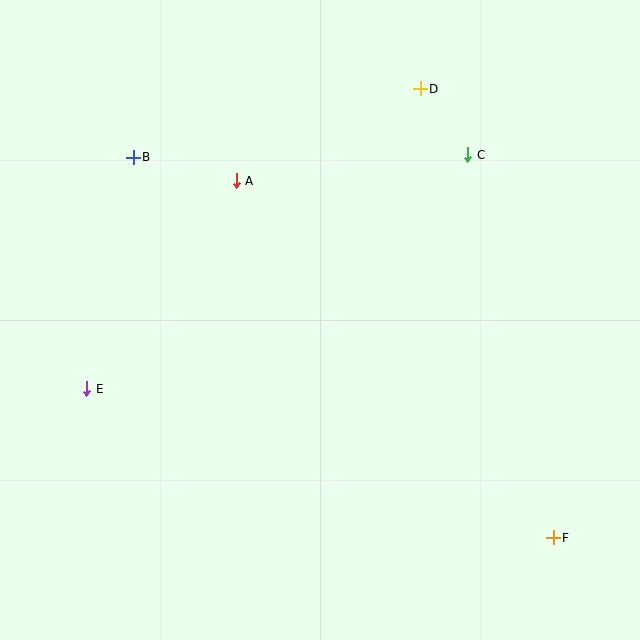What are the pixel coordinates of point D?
Point D is at (420, 89).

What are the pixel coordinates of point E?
Point E is at (87, 389).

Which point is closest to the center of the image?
Point A at (236, 181) is closest to the center.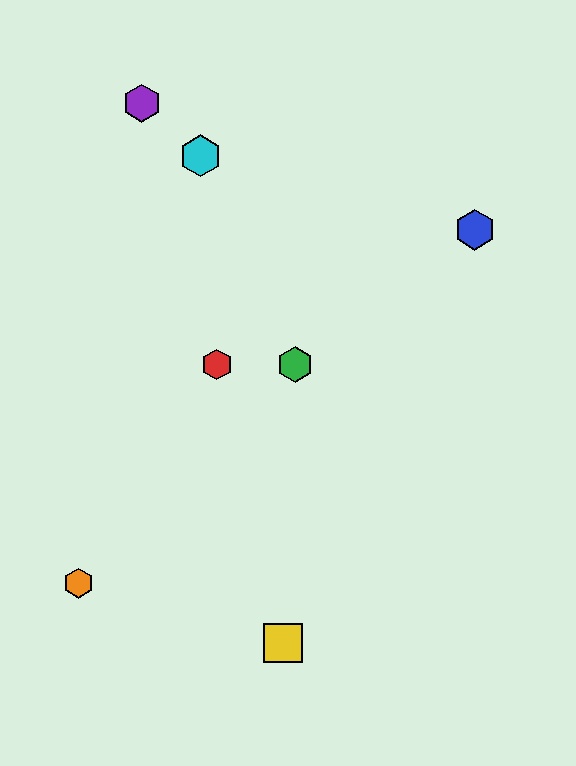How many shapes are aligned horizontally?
2 shapes (the red hexagon, the green hexagon) are aligned horizontally.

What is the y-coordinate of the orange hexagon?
The orange hexagon is at y≈583.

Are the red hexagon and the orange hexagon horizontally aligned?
No, the red hexagon is at y≈365 and the orange hexagon is at y≈583.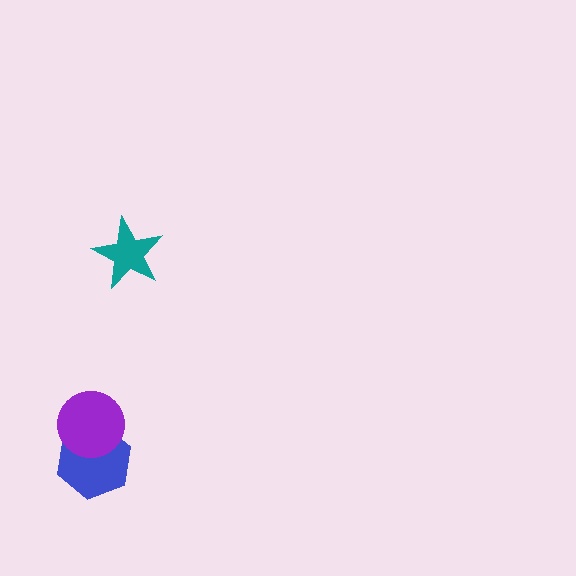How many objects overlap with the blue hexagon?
1 object overlaps with the blue hexagon.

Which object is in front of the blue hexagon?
The purple circle is in front of the blue hexagon.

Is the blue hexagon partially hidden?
Yes, it is partially covered by another shape.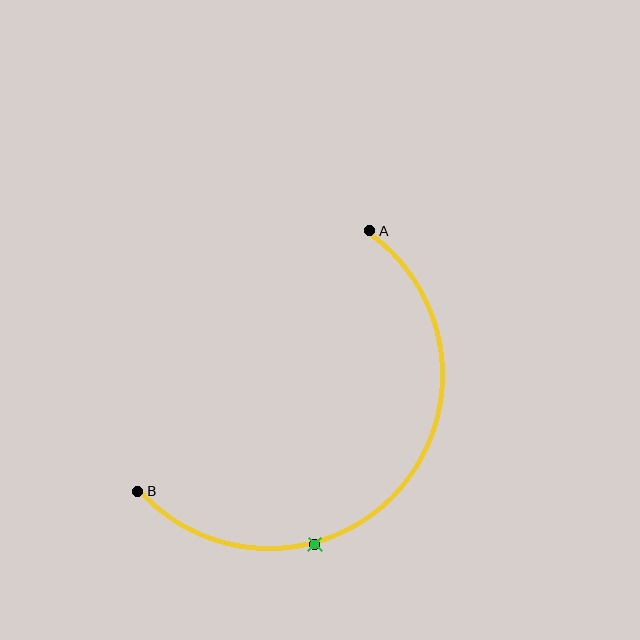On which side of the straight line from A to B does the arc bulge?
The arc bulges below and to the right of the straight line connecting A and B.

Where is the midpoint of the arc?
The arc midpoint is the point on the curve farthest from the straight line joining A and B. It sits below and to the right of that line.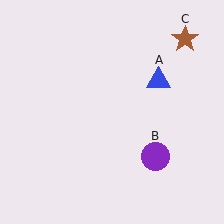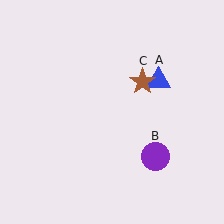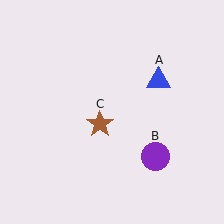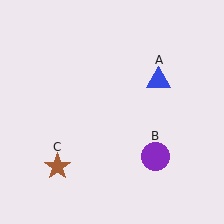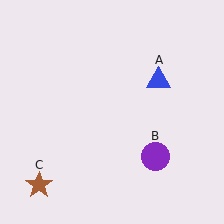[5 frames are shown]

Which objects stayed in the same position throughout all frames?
Blue triangle (object A) and purple circle (object B) remained stationary.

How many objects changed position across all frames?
1 object changed position: brown star (object C).